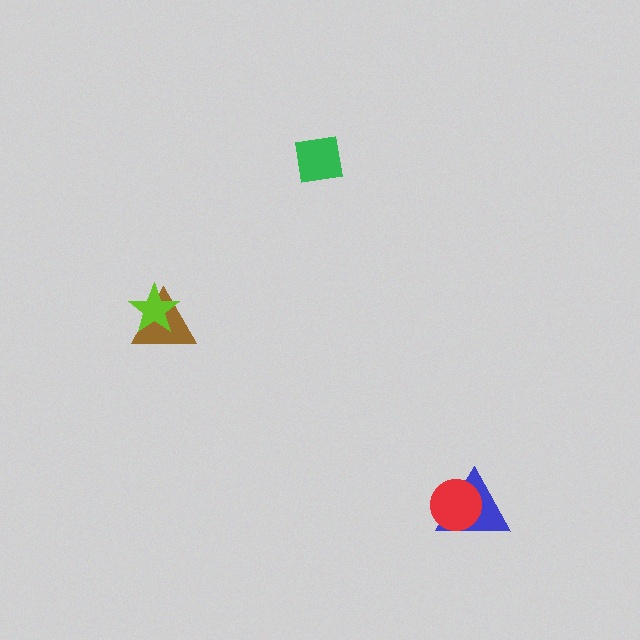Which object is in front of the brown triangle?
The lime star is in front of the brown triangle.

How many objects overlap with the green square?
0 objects overlap with the green square.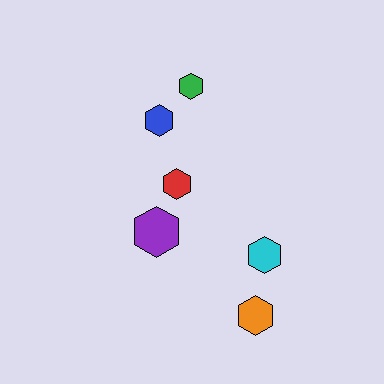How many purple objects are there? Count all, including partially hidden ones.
There is 1 purple object.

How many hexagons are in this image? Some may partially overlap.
There are 6 hexagons.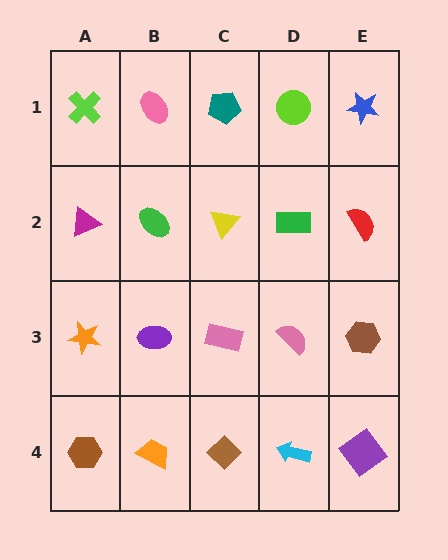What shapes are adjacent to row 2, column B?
A pink ellipse (row 1, column B), a purple ellipse (row 3, column B), a magenta triangle (row 2, column A), a yellow triangle (row 2, column C).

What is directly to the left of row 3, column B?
An orange star.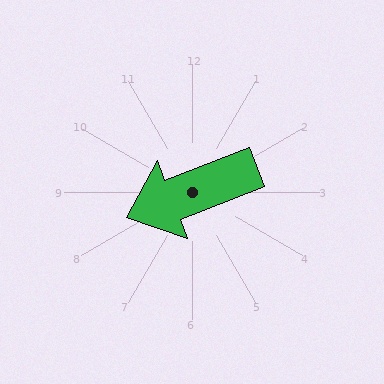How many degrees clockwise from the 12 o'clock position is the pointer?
Approximately 249 degrees.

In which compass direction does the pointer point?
West.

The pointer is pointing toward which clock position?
Roughly 8 o'clock.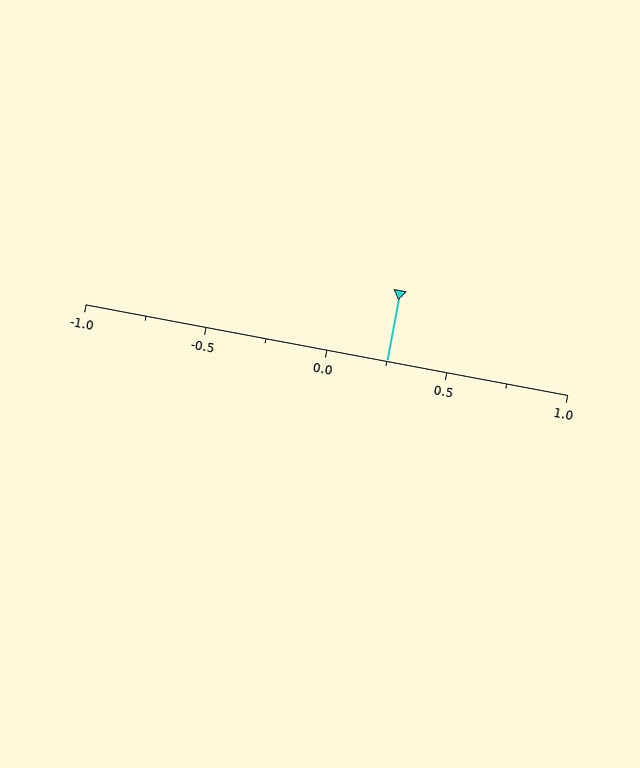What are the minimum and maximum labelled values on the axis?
The axis runs from -1.0 to 1.0.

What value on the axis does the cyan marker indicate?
The marker indicates approximately 0.25.